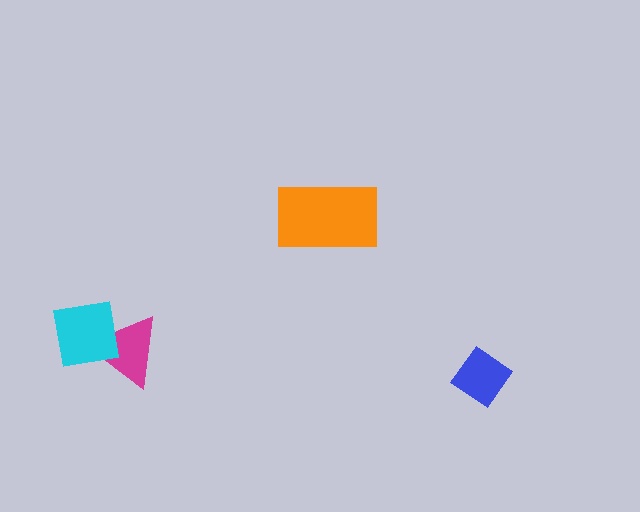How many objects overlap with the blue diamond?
0 objects overlap with the blue diamond.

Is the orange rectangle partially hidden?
No, no other shape covers it.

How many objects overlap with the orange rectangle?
0 objects overlap with the orange rectangle.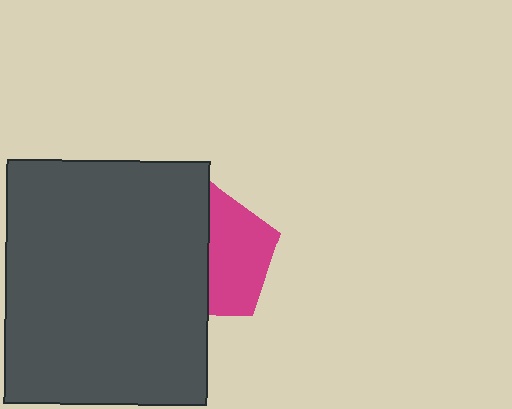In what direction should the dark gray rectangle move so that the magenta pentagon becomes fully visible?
The dark gray rectangle should move left. That is the shortest direction to clear the overlap and leave the magenta pentagon fully visible.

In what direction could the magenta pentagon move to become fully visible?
The magenta pentagon could move right. That would shift it out from behind the dark gray rectangle entirely.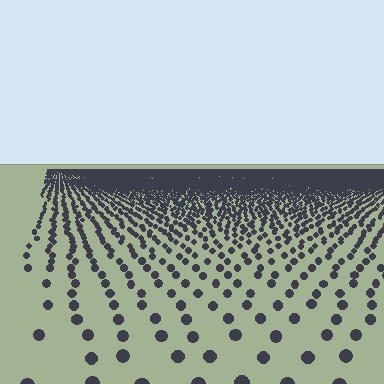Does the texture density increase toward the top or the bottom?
Density increases toward the top.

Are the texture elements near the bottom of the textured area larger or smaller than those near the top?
Larger. Near the bottom, elements are closer to the viewer and appear at a bigger on-screen size.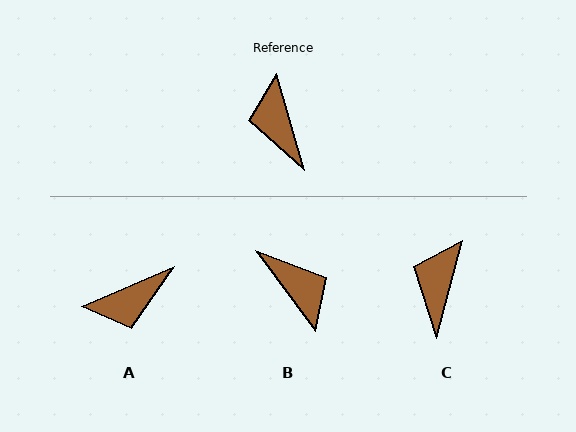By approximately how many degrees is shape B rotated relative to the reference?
Approximately 160 degrees clockwise.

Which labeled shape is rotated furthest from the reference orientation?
B, about 160 degrees away.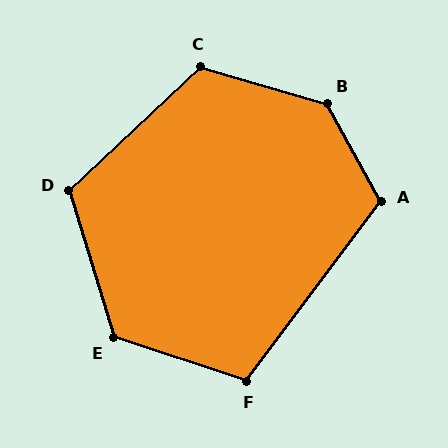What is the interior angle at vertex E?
Approximately 125 degrees (obtuse).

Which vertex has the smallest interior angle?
F, at approximately 109 degrees.